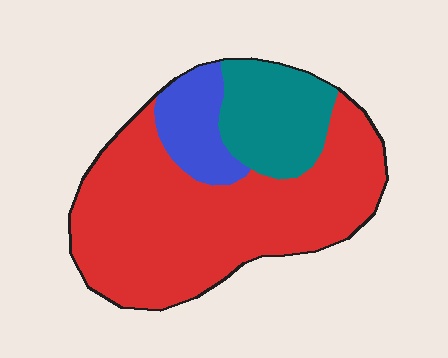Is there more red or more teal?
Red.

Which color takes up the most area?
Red, at roughly 65%.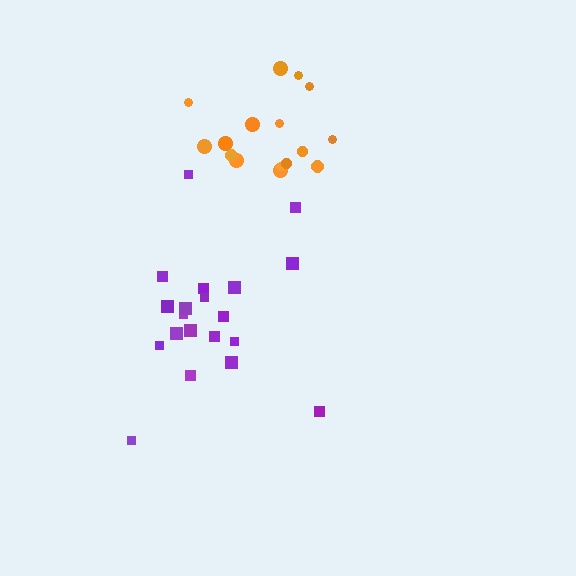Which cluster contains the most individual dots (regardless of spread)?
Purple (20).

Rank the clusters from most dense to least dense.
orange, purple.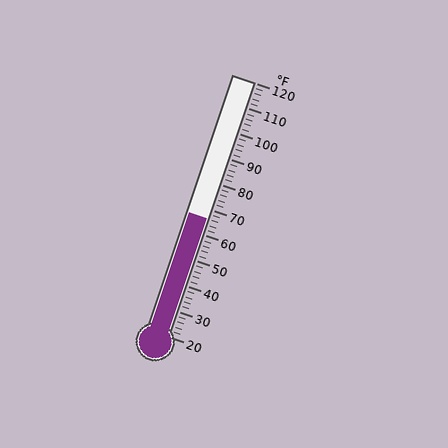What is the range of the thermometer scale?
The thermometer scale ranges from 20°F to 120°F.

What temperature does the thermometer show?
The thermometer shows approximately 66°F.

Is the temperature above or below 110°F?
The temperature is below 110°F.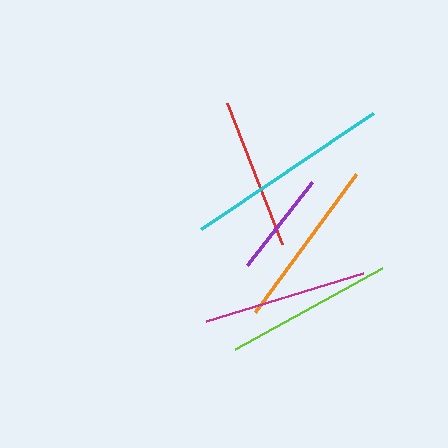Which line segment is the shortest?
The purple line is the shortest at approximately 105 pixels.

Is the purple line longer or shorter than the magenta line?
The magenta line is longer than the purple line.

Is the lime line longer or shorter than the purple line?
The lime line is longer than the purple line.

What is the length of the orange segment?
The orange segment is approximately 171 pixels long.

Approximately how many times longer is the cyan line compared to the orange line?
The cyan line is approximately 1.2 times the length of the orange line.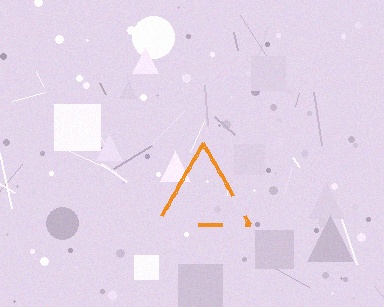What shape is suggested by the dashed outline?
The dashed outline suggests a triangle.